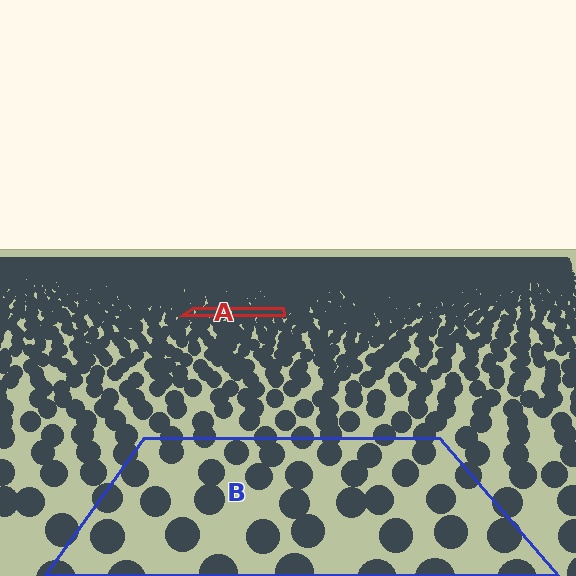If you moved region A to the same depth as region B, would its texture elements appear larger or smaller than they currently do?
They would appear larger. At a closer depth, the same texture elements are projected at a bigger on-screen size.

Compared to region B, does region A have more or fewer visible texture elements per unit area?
Region A has more texture elements per unit area — they are packed more densely because it is farther away.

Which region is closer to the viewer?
Region B is closer. The texture elements there are larger and more spread out.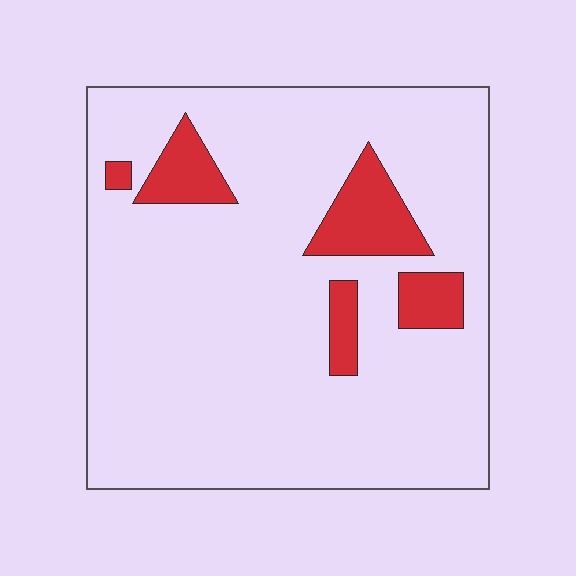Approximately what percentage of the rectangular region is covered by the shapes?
Approximately 10%.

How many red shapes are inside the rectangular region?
5.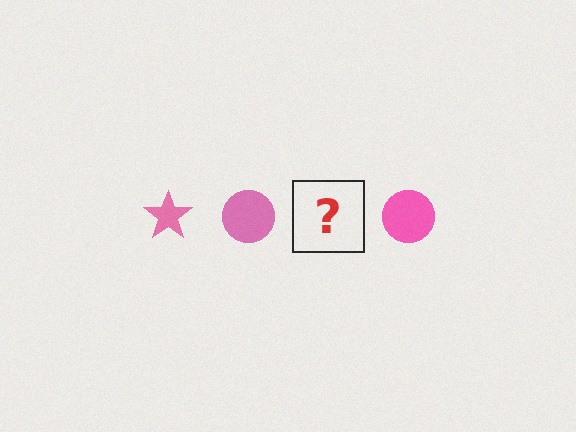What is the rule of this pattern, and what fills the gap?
The rule is that the pattern cycles through star, circle shapes in pink. The gap should be filled with a pink star.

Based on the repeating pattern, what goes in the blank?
The blank should be a pink star.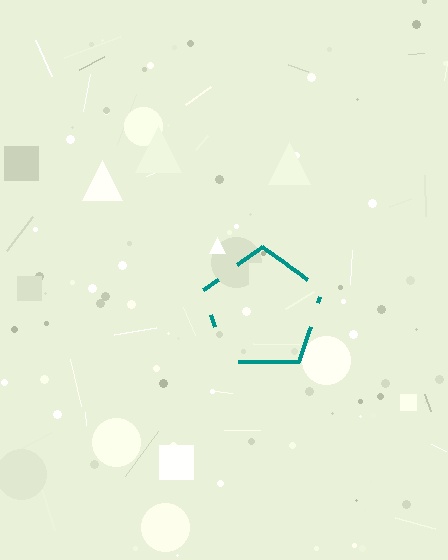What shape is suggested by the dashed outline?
The dashed outline suggests a pentagon.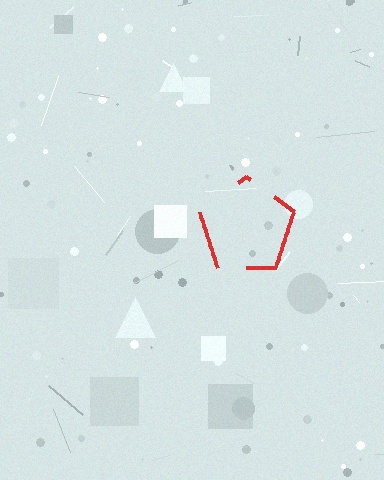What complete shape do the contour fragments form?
The contour fragments form a pentagon.